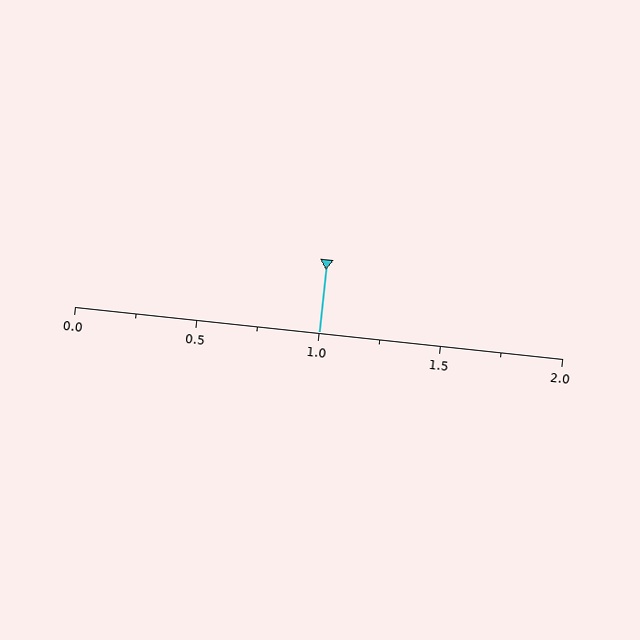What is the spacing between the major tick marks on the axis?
The major ticks are spaced 0.5 apart.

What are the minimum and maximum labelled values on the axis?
The axis runs from 0.0 to 2.0.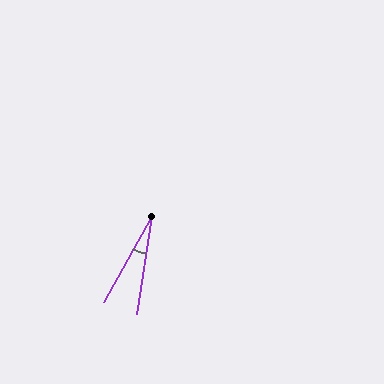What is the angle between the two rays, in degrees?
Approximately 20 degrees.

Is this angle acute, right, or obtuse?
It is acute.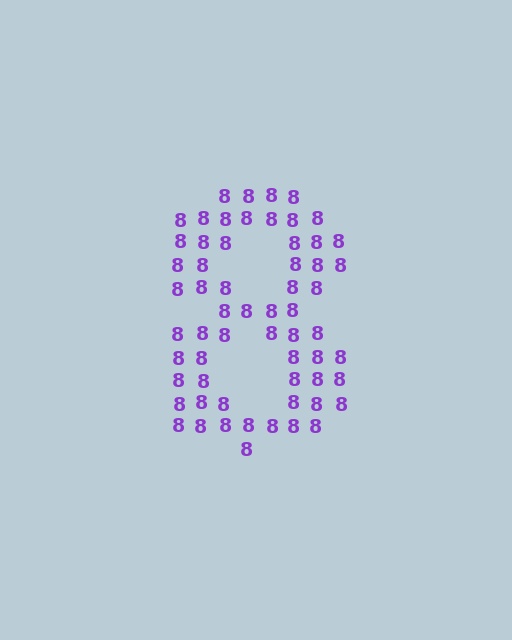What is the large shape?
The large shape is the digit 8.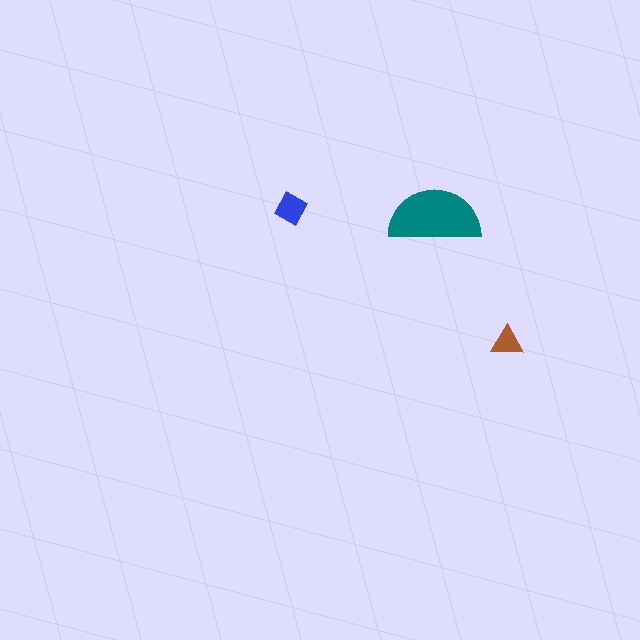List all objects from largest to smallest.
The teal semicircle, the blue diamond, the brown triangle.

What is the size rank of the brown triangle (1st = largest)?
3rd.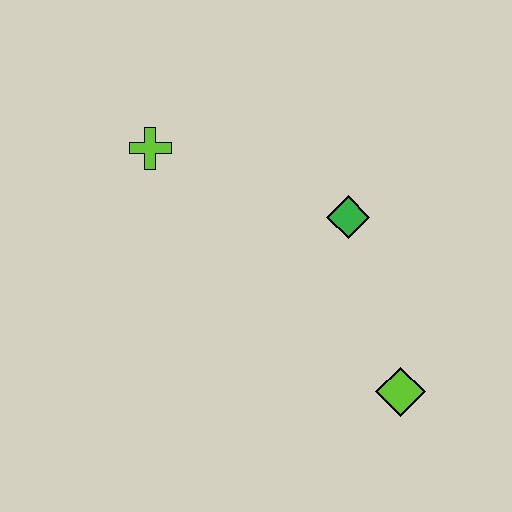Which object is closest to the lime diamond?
The green diamond is closest to the lime diamond.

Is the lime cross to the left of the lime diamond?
Yes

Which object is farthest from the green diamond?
The lime cross is farthest from the green diamond.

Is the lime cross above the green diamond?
Yes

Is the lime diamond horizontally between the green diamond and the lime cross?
No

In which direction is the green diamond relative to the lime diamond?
The green diamond is above the lime diamond.